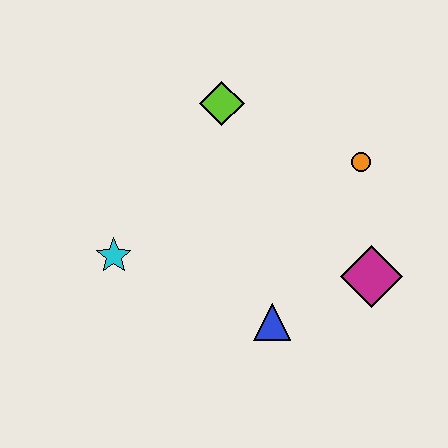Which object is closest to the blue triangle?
The magenta diamond is closest to the blue triangle.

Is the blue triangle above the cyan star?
No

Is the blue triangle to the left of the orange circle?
Yes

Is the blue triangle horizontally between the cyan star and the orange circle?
Yes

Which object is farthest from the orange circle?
The cyan star is farthest from the orange circle.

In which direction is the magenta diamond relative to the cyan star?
The magenta diamond is to the right of the cyan star.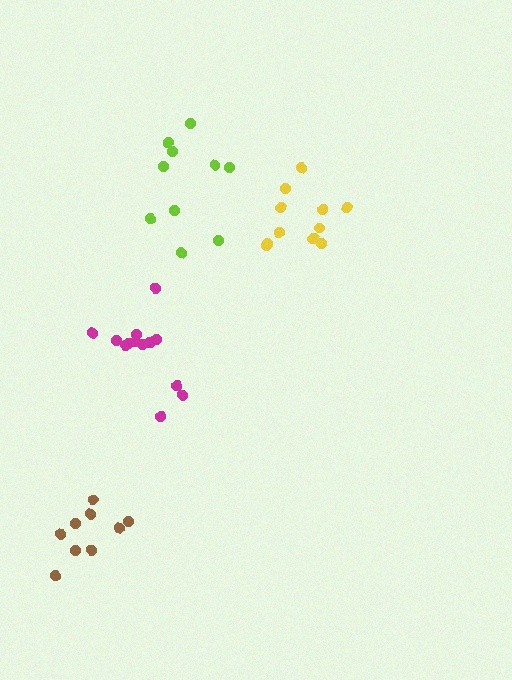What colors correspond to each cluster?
The clusters are colored: yellow, brown, lime, magenta.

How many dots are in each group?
Group 1: 12 dots, Group 2: 9 dots, Group 3: 10 dots, Group 4: 13 dots (44 total).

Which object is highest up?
The lime cluster is topmost.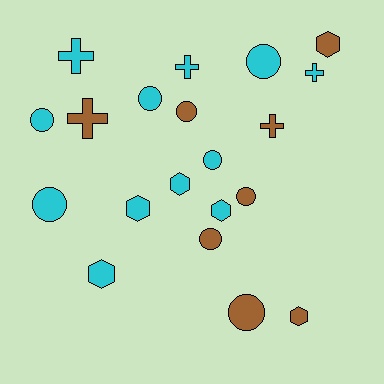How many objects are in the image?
There are 20 objects.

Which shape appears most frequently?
Circle, with 9 objects.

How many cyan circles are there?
There are 5 cyan circles.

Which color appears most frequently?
Cyan, with 12 objects.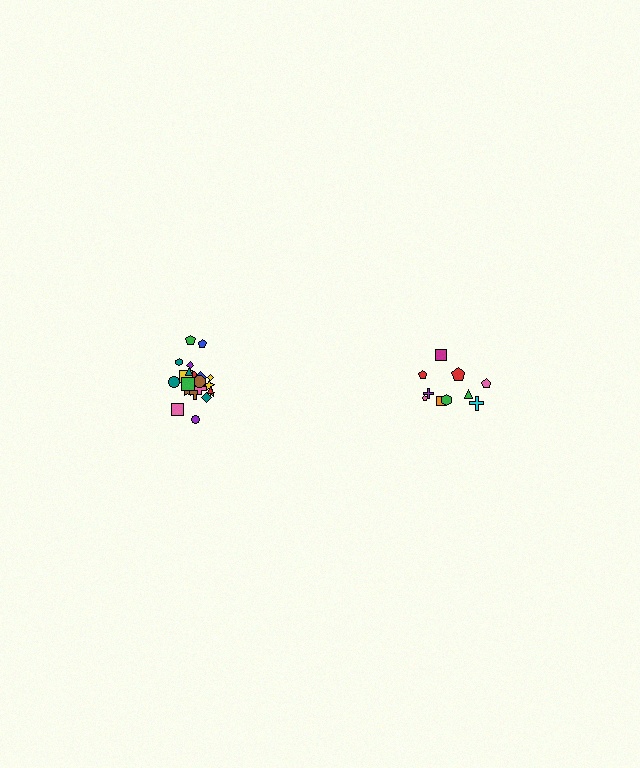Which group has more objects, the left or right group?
The left group.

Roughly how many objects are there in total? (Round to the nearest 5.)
Roughly 30 objects in total.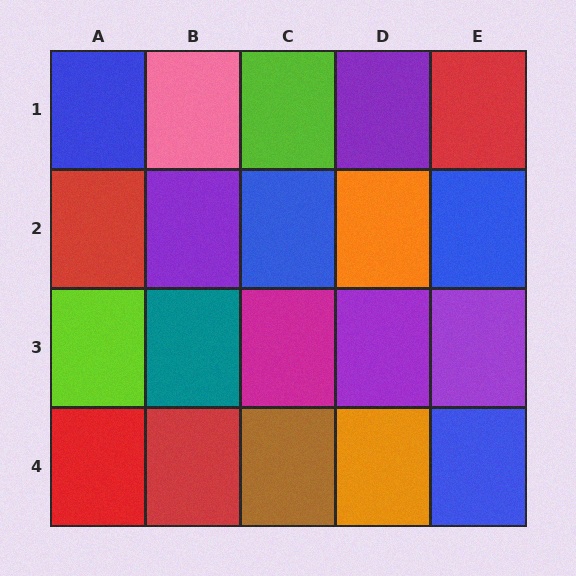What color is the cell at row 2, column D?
Orange.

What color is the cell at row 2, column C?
Blue.